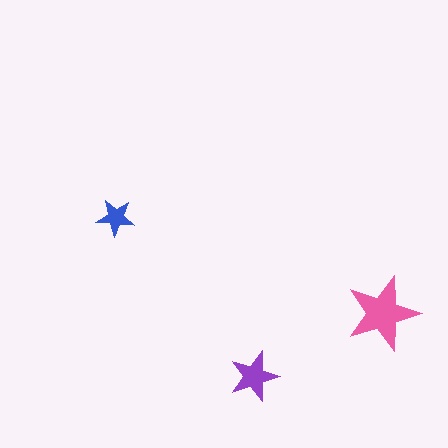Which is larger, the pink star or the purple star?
The pink one.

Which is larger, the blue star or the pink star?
The pink one.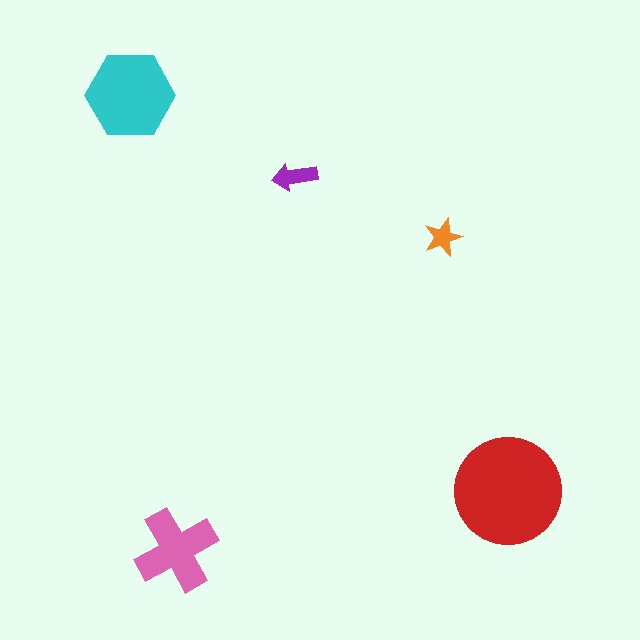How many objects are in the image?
There are 5 objects in the image.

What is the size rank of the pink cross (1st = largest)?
3rd.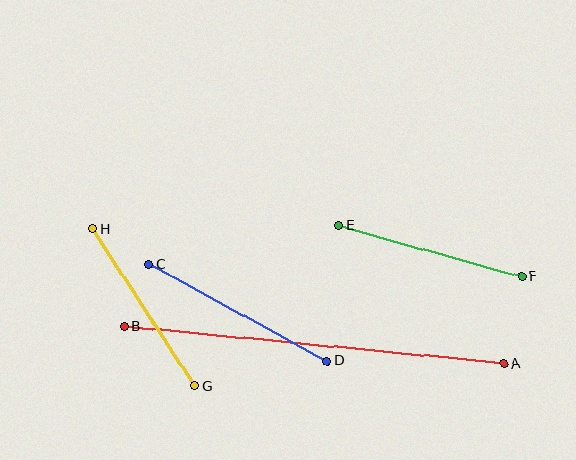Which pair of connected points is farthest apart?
Points A and B are farthest apart.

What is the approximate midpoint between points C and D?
The midpoint is at approximately (238, 313) pixels.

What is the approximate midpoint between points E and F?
The midpoint is at approximately (430, 251) pixels.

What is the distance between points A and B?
The distance is approximately 381 pixels.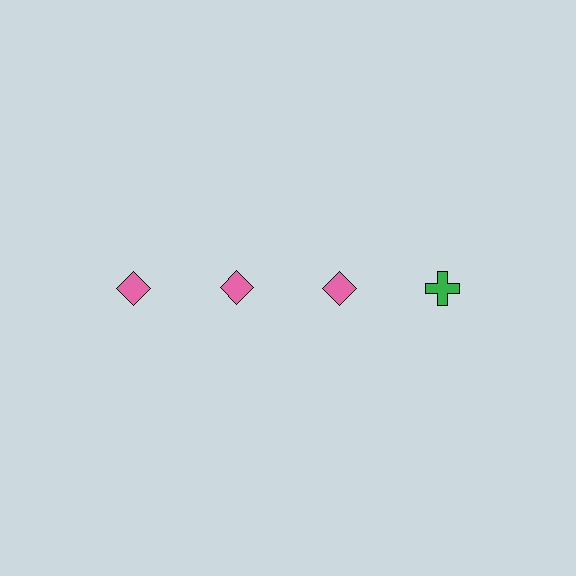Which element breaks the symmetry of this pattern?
The green cross in the top row, second from right column breaks the symmetry. All other shapes are pink diamonds.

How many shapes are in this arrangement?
There are 4 shapes arranged in a grid pattern.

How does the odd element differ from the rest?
It differs in both color (green instead of pink) and shape (cross instead of diamond).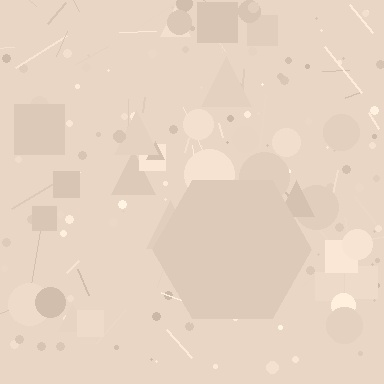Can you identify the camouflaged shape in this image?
The camouflaged shape is a hexagon.